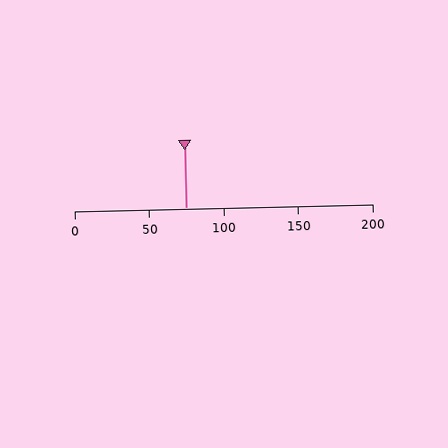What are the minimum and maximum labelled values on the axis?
The axis runs from 0 to 200.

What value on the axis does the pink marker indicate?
The marker indicates approximately 75.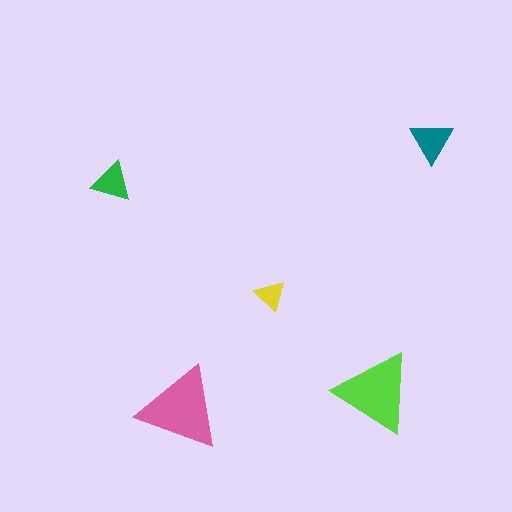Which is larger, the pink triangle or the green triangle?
The pink one.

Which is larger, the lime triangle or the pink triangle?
The pink one.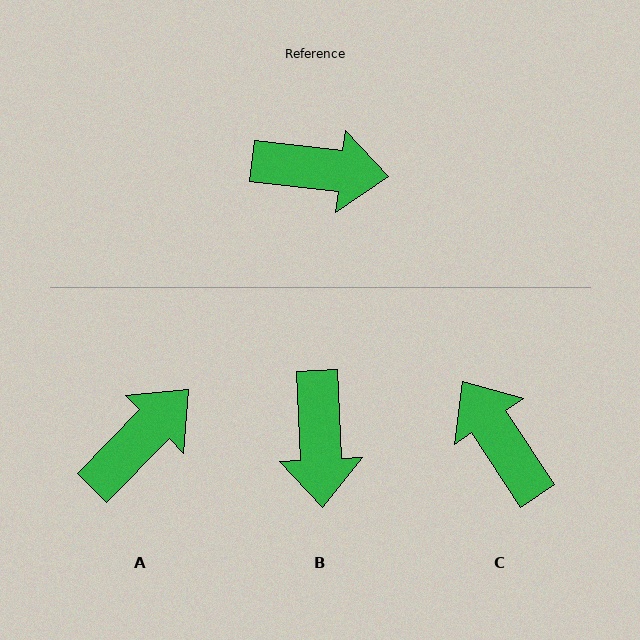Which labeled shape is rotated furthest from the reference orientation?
C, about 130 degrees away.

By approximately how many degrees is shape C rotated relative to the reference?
Approximately 130 degrees counter-clockwise.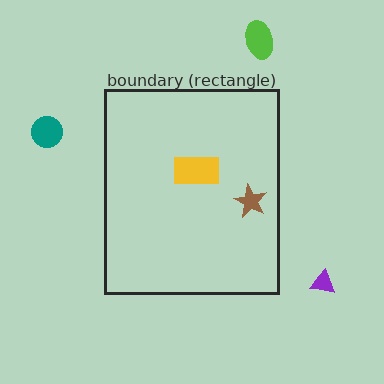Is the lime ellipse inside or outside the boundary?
Outside.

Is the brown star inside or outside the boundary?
Inside.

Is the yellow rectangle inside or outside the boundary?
Inside.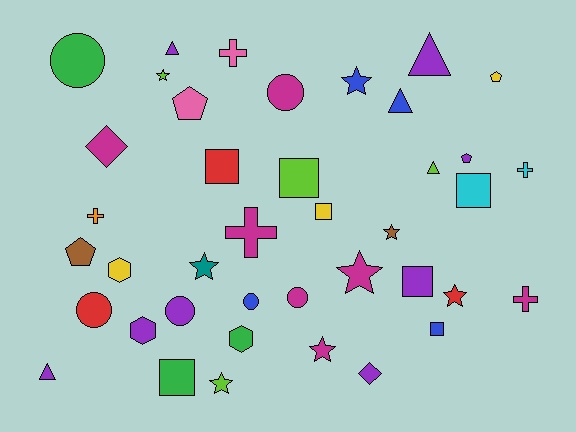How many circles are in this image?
There are 6 circles.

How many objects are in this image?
There are 40 objects.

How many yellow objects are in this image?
There are 3 yellow objects.